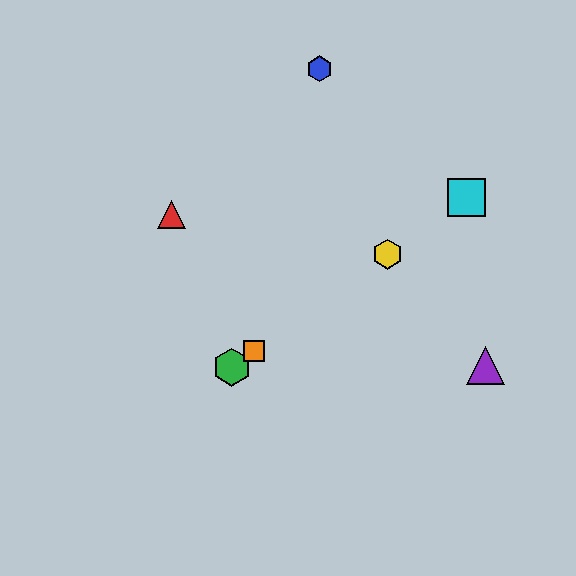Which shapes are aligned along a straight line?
The green hexagon, the yellow hexagon, the orange square, the cyan square are aligned along a straight line.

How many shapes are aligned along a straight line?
4 shapes (the green hexagon, the yellow hexagon, the orange square, the cyan square) are aligned along a straight line.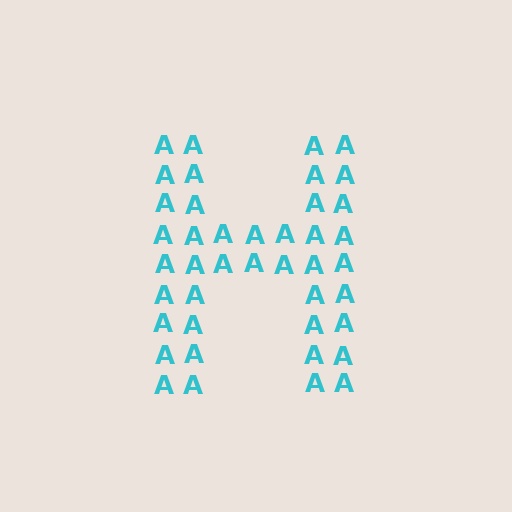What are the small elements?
The small elements are letter A's.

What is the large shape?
The large shape is the letter H.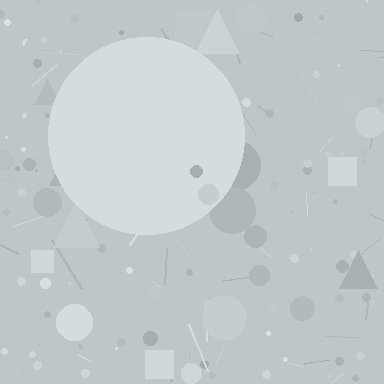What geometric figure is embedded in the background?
A circle is embedded in the background.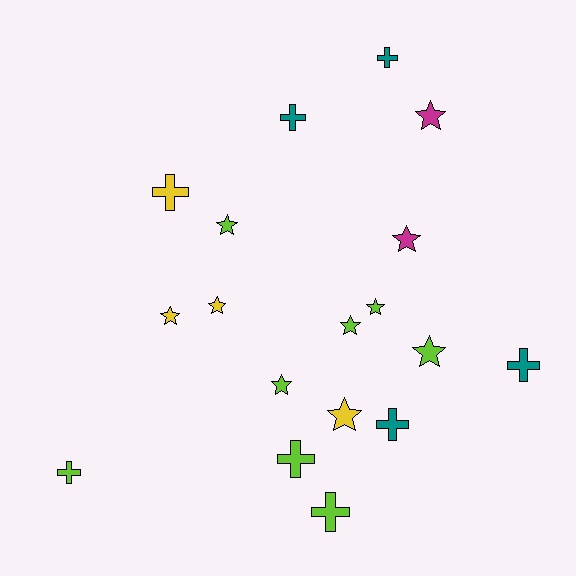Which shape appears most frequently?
Star, with 10 objects.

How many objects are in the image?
There are 18 objects.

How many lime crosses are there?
There are 3 lime crosses.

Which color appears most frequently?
Lime, with 8 objects.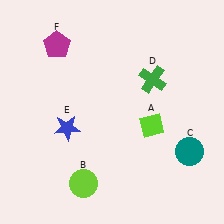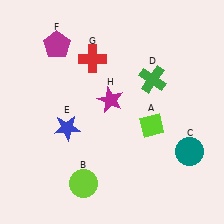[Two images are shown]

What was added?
A red cross (G), a magenta star (H) were added in Image 2.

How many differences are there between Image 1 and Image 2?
There are 2 differences between the two images.